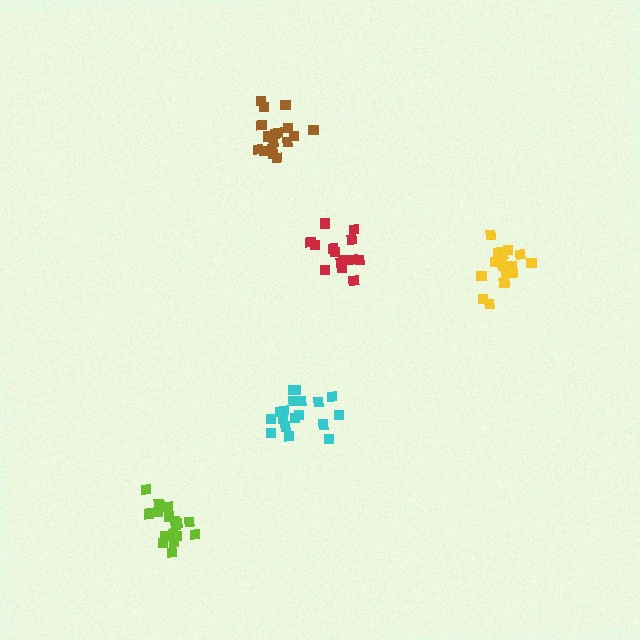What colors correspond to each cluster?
The clusters are colored: brown, yellow, cyan, red, lime.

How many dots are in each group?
Group 1: 17 dots, Group 2: 18 dots, Group 3: 18 dots, Group 4: 14 dots, Group 5: 17 dots (84 total).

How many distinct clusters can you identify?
There are 5 distinct clusters.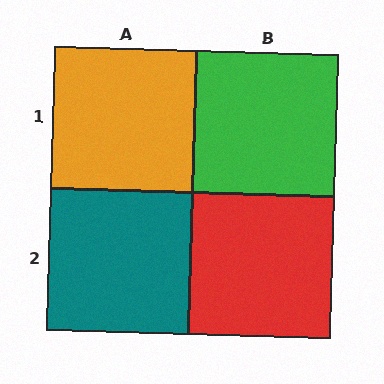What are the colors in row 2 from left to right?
Teal, red.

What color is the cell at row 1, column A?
Orange.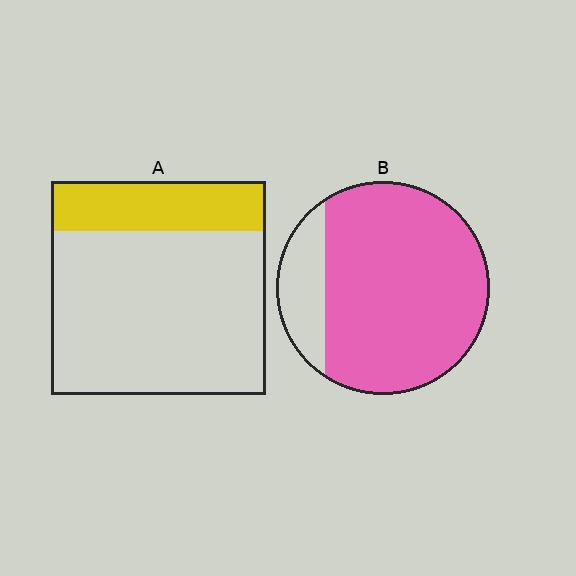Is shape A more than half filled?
No.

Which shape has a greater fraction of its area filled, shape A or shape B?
Shape B.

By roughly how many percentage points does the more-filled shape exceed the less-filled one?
By roughly 60 percentage points (B over A).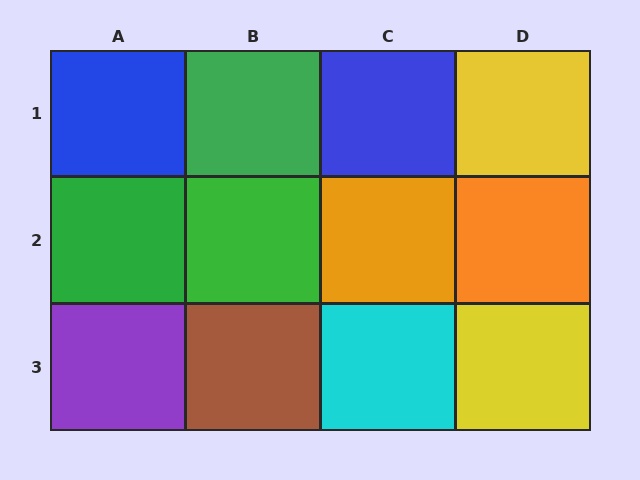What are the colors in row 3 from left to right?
Purple, brown, cyan, yellow.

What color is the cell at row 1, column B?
Green.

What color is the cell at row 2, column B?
Green.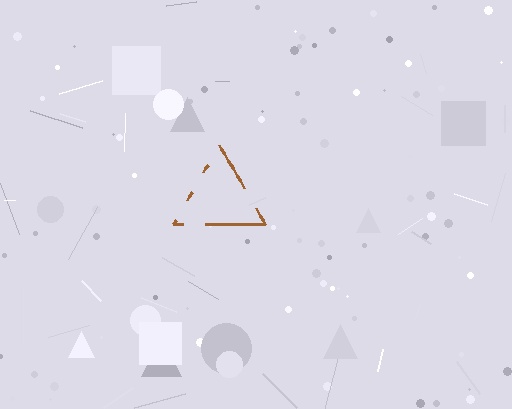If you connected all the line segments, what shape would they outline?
They would outline a triangle.